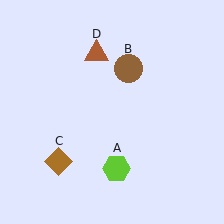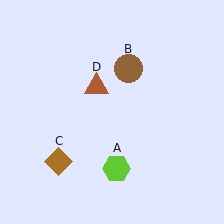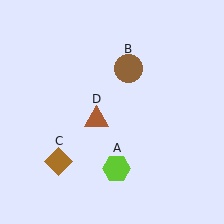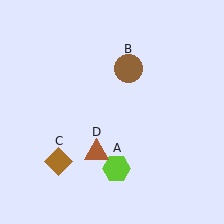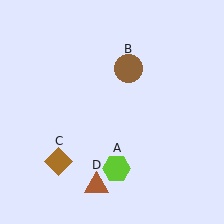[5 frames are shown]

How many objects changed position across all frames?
1 object changed position: brown triangle (object D).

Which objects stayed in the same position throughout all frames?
Lime hexagon (object A) and brown circle (object B) and brown diamond (object C) remained stationary.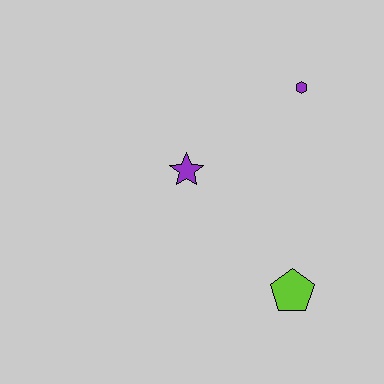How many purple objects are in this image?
There are 2 purple objects.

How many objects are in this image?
There are 3 objects.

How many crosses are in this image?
There are no crosses.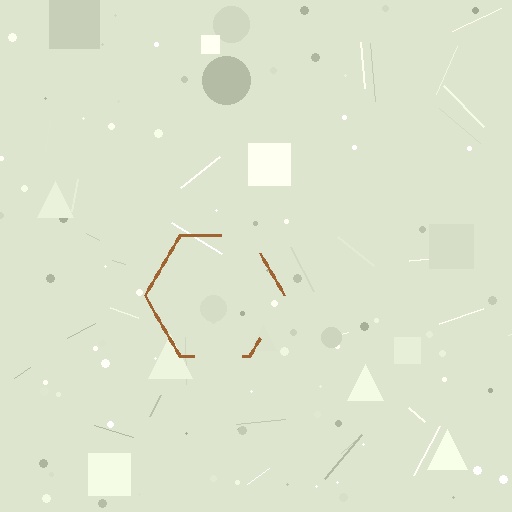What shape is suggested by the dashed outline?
The dashed outline suggests a hexagon.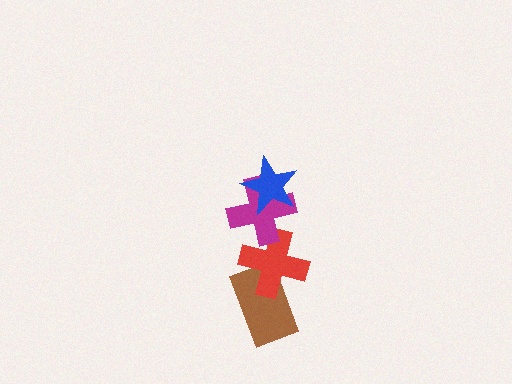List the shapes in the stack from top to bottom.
From top to bottom: the blue star, the magenta cross, the red cross, the brown rectangle.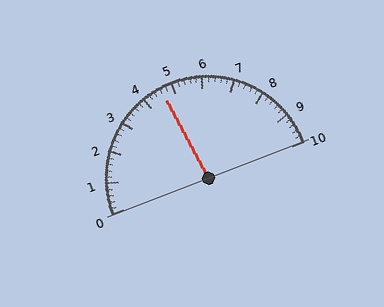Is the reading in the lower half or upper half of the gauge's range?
The reading is in the lower half of the range (0 to 10).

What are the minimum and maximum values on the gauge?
The gauge ranges from 0 to 10.